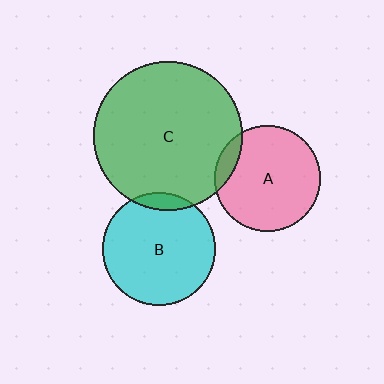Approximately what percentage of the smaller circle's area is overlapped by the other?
Approximately 10%.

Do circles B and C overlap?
Yes.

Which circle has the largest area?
Circle C (green).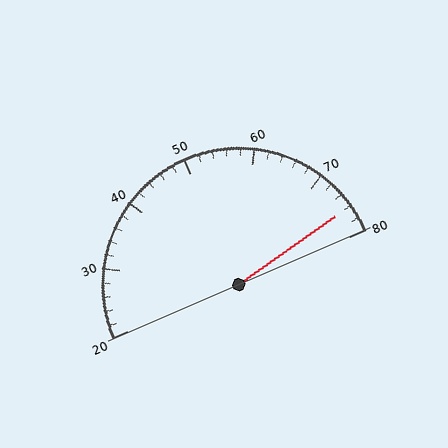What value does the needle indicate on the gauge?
The needle indicates approximately 76.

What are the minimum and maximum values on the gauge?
The gauge ranges from 20 to 80.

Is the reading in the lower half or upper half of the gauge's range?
The reading is in the upper half of the range (20 to 80).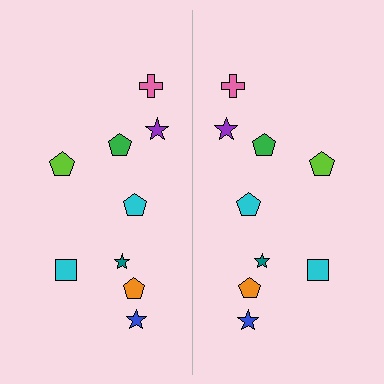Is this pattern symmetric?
Yes, this pattern has bilateral (reflection) symmetry.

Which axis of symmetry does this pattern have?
The pattern has a vertical axis of symmetry running through the center of the image.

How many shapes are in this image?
There are 18 shapes in this image.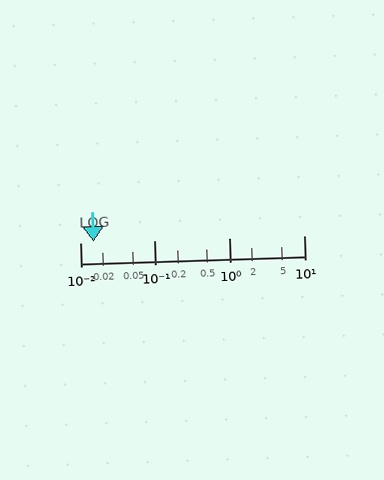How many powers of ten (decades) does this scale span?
The scale spans 3 decades, from 0.01 to 10.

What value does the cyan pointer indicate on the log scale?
The pointer indicates approximately 0.015.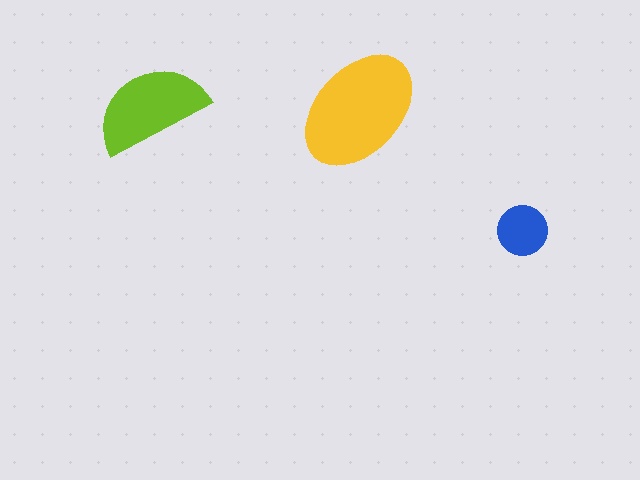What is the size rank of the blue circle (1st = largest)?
3rd.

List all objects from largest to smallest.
The yellow ellipse, the lime semicircle, the blue circle.